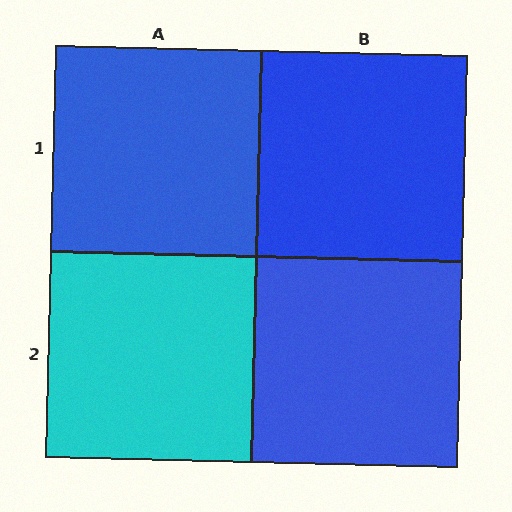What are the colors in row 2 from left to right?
Cyan, blue.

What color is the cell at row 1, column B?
Blue.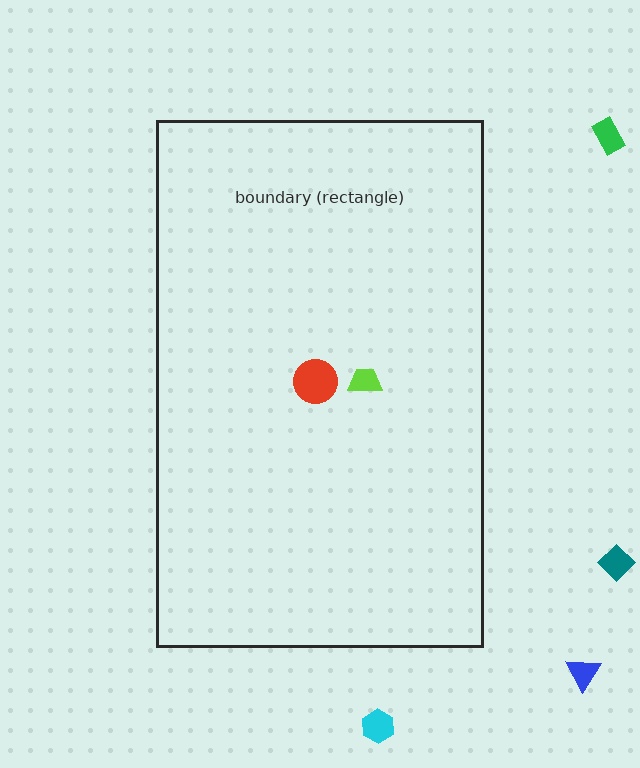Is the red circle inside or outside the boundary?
Inside.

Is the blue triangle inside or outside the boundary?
Outside.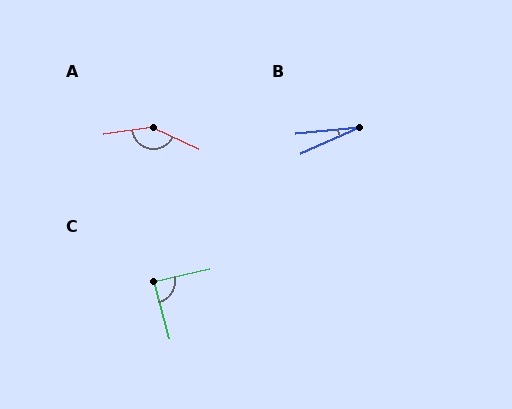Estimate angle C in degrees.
Approximately 88 degrees.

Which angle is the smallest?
B, at approximately 19 degrees.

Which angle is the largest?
A, at approximately 146 degrees.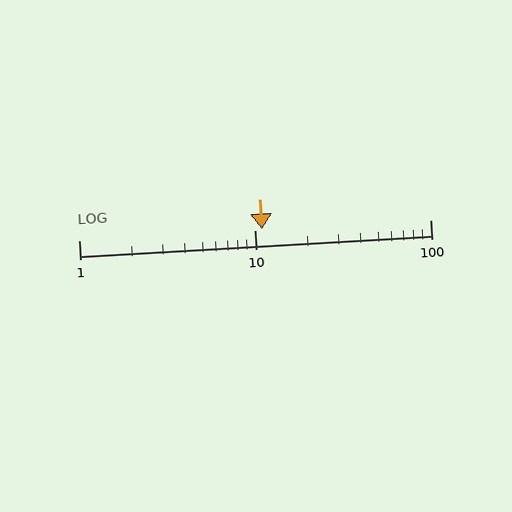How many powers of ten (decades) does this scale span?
The scale spans 2 decades, from 1 to 100.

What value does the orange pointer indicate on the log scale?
The pointer indicates approximately 11.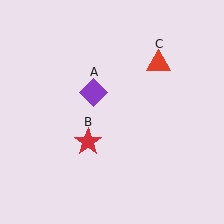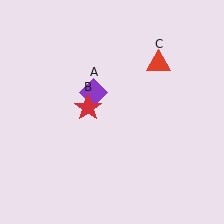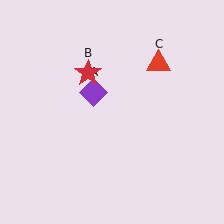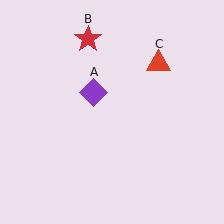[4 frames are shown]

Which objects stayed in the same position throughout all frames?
Purple diamond (object A) and red triangle (object C) remained stationary.